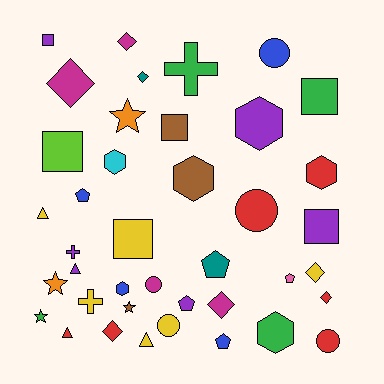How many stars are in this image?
There are 4 stars.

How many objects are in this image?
There are 40 objects.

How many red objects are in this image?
There are 6 red objects.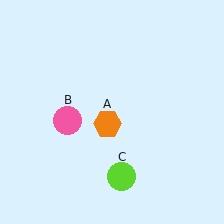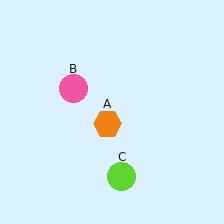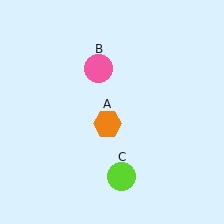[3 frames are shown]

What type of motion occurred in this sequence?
The pink circle (object B) rotated clockwise around the center of the scene.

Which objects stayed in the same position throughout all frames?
Orange hexagon (object A) and lime circle (object C) remained stationary.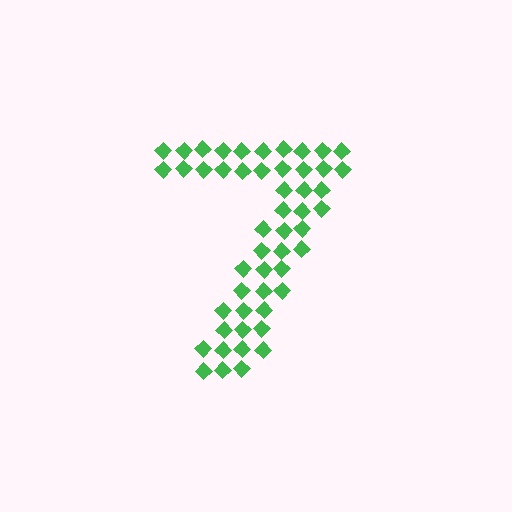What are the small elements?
The small elements are diamonds.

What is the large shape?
The large shape is the digit 7.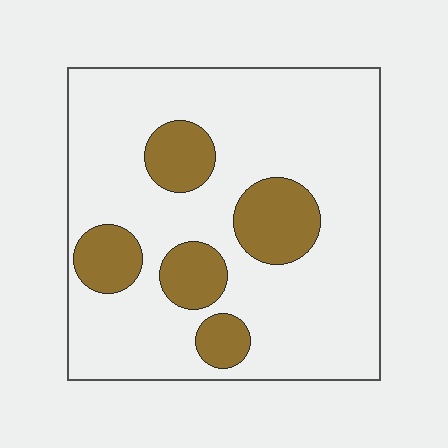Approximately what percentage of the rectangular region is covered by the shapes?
Approximately 20%.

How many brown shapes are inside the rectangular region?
5.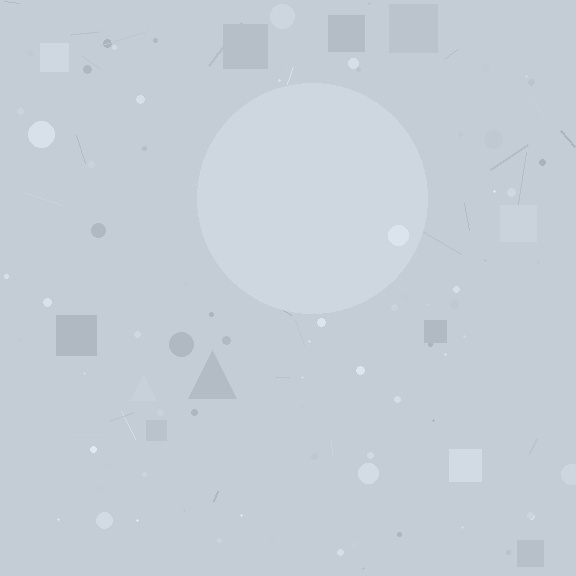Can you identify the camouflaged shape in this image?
The camouflaged shape is a circle.